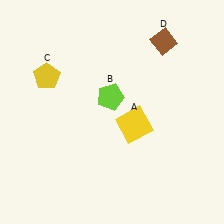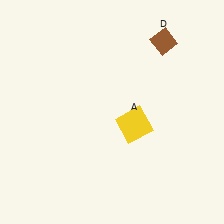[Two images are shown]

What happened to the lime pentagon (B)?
The lime pentagon (B) was removed in Image 2. It was in the top-left area of Image 1.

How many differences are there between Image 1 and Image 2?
There are 2 differences between the two images.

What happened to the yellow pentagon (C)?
The yellow pentagon (C) was removed in Image 2. It was in the top-left area of Image 1.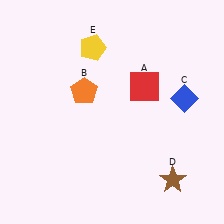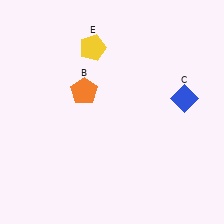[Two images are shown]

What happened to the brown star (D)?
The brown star (D) was removed in Image 2. It was in the bottom-right area of Image 1.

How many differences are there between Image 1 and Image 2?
There are 2 differences between the two images.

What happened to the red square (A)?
The red square (A) was removed in Image 2. It was in the top-right area of Image 1.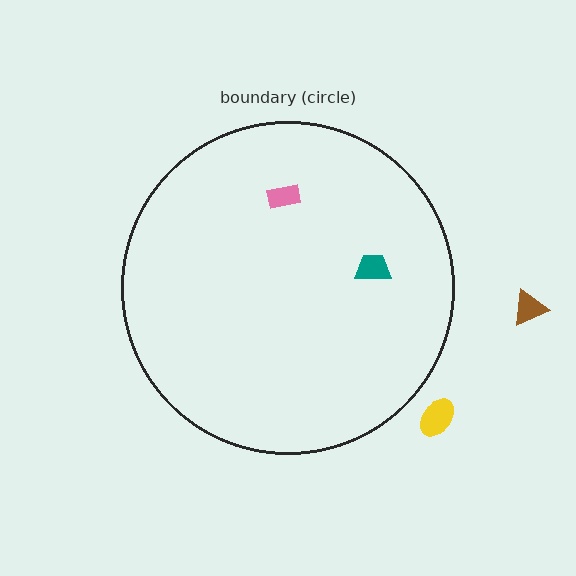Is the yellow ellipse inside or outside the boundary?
Outside.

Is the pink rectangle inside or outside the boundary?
Inside.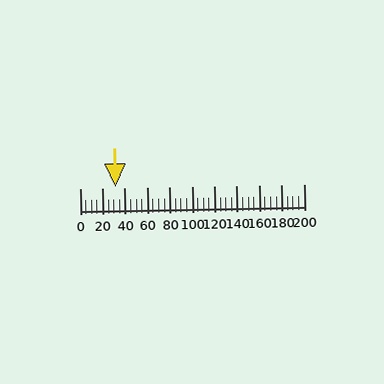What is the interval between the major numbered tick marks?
The major tick marks are spaced 20 units apart.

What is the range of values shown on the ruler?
The ruler shows values from 0 to 200.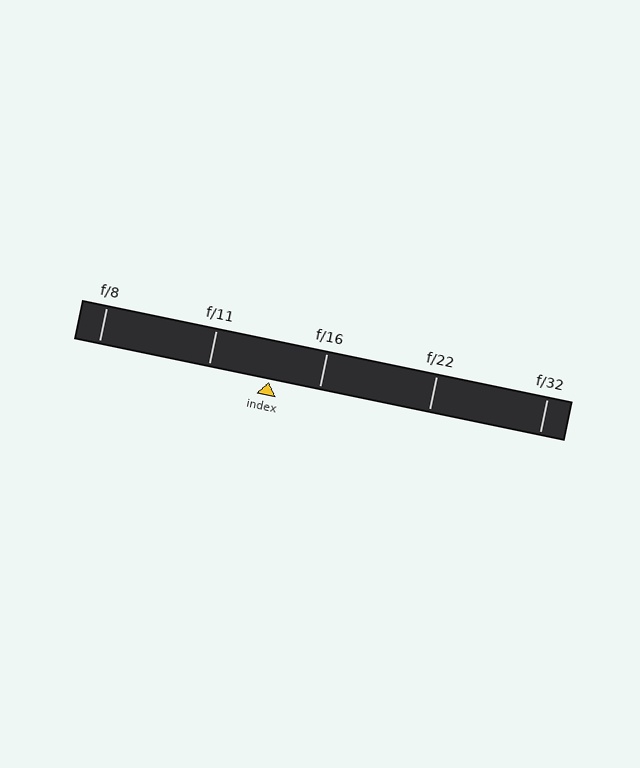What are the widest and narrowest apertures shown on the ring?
The widest aperture shown is f/8 and the narrowest is f/32.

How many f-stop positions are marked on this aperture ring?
There are 5 f-stop positions marked.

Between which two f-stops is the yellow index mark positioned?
The index mark is between f/11 and f/16.